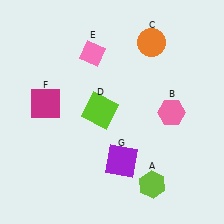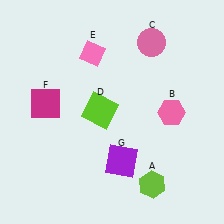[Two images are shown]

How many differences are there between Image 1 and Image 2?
There is 1 difference between the two images.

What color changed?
The circle (C) changed from orange in Image 1 to pink in Image 2.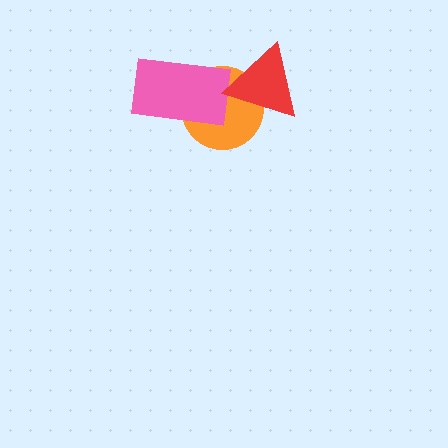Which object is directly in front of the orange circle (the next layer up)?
The pink rectangle is directly in front of the orange circle.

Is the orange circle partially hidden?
Yes, it is partially covered by another shape.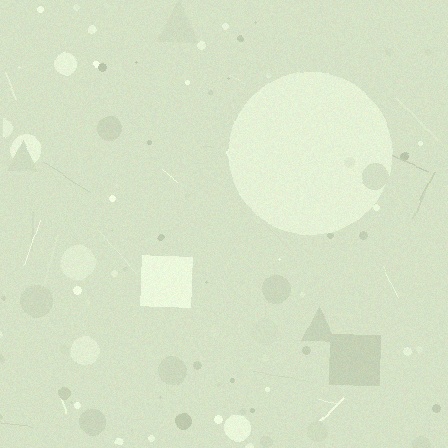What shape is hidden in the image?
A circle is hidden in the image.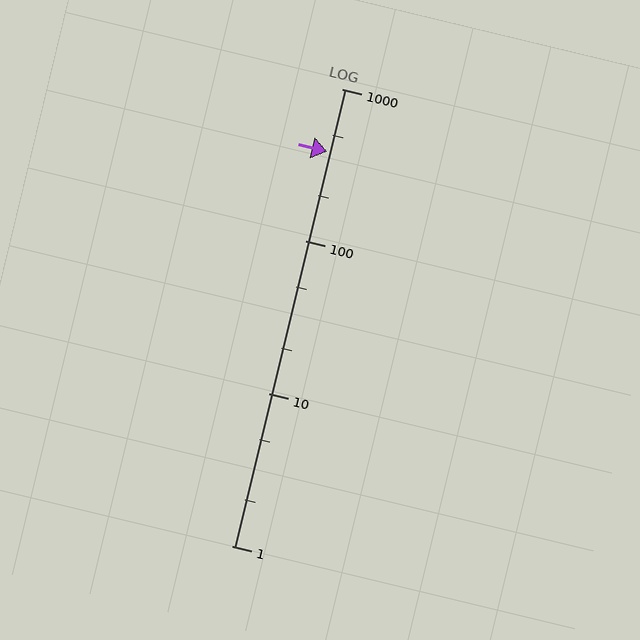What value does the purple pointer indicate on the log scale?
The pointer indicates approximately 390.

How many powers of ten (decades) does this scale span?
The scale spans 3 decades, from 1 to 1000.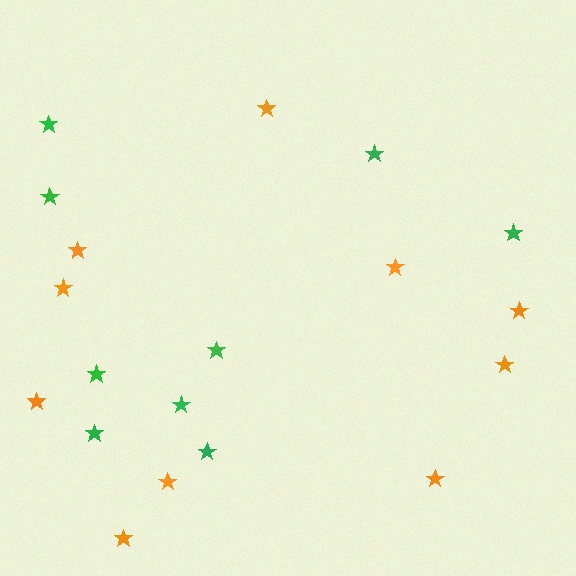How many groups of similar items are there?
There are 2 groups: one group of orange stars (10) and one group of green stars (9).